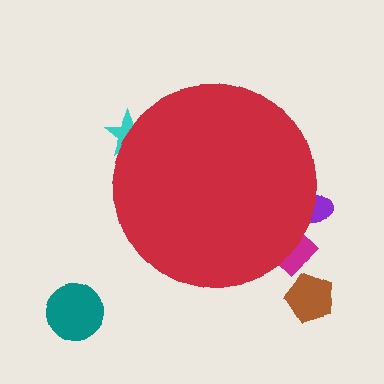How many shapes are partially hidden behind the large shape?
3 shapes are partially hidden.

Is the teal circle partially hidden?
No, the teal circle is fully visible.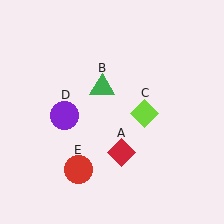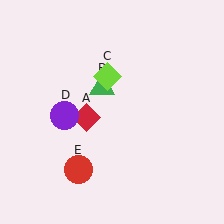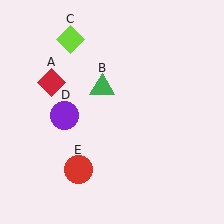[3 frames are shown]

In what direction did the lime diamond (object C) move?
The lime diamond (object C) moved up and to the left.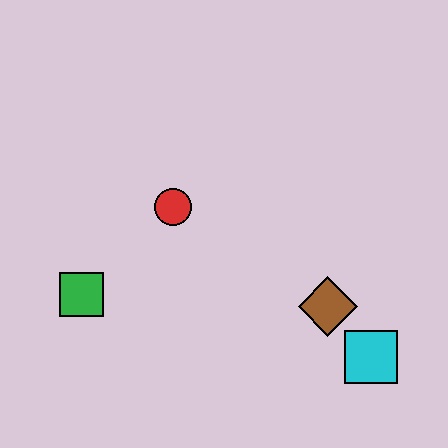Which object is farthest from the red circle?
The cyan square is farthest from the red circle.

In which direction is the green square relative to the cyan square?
The green square is to the left of the cyan square.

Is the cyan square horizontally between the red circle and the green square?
No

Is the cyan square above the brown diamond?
No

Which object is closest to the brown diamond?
The cyan square is closest to the brown diamond.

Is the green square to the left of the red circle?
Yes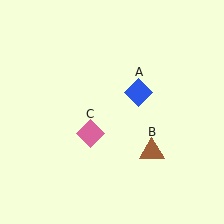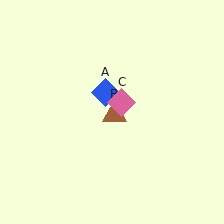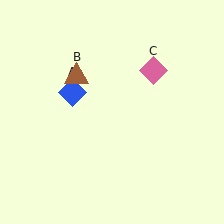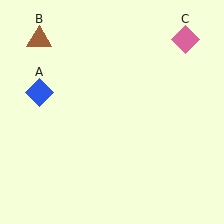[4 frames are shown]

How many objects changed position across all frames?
3 objects changed position: blue diamond (object A), brown triangle (object B), pink diamond (object C).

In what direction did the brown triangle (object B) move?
The brown triangle (object B) moved up and to the left.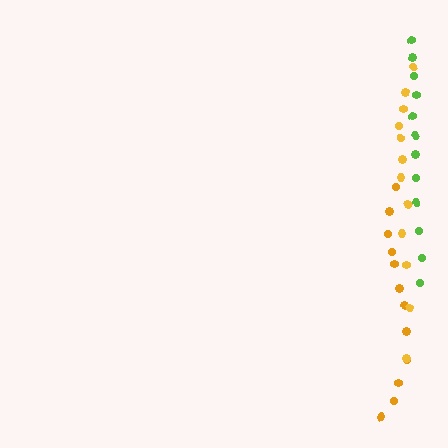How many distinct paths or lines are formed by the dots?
There are 3 distinct paths.